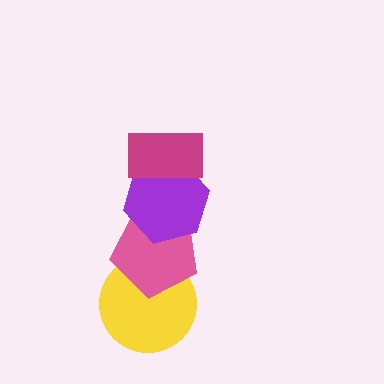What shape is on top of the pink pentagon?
The purple hexagon is on top of the pink pentagon.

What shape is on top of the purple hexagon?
The magenta rectangle is on top of the purple hexagon.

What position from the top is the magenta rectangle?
The magenta rectangle is 1st from the top.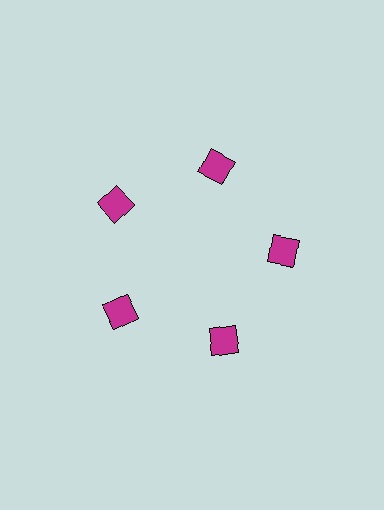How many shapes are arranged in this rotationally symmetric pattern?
There are 5 shapes, arranged in 5 groups of 1.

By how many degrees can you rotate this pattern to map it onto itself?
The pattern maps onto itself every 72 degrees of rotation.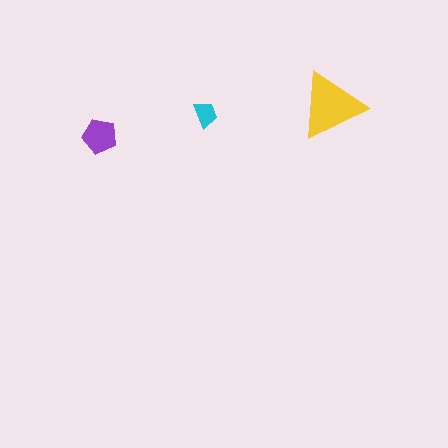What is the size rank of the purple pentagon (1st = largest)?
2nd.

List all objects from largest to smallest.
The yellow triangle, the purple pentagon, the cyan trapezoid.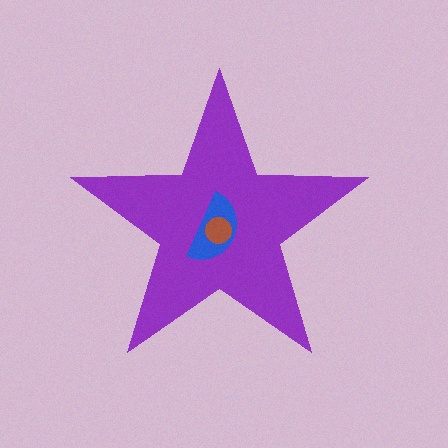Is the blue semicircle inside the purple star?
Yes.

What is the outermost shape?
The purple star.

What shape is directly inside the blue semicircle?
The brown circle.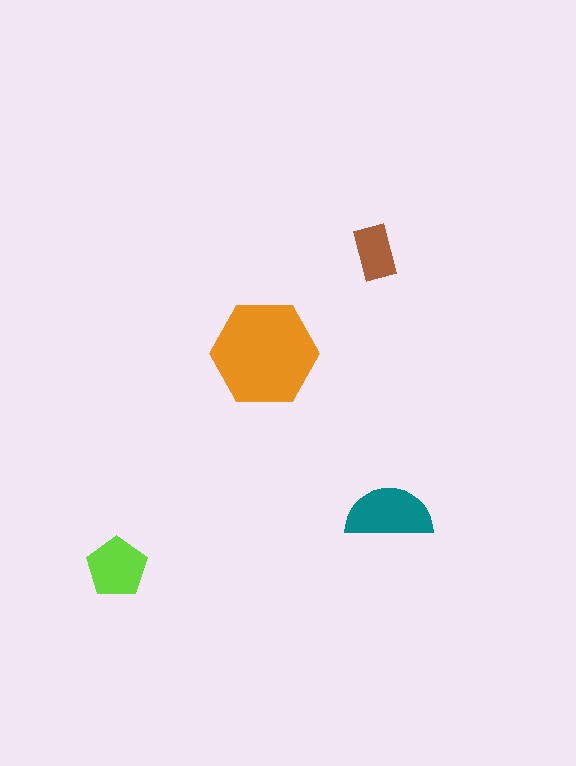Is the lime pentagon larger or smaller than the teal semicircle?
Smaller.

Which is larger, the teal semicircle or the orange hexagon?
The orange hexagon.